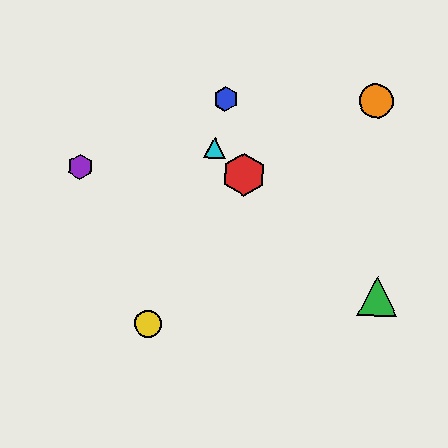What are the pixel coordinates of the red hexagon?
The red hexagon is at (244, 175).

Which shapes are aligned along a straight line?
The red hexagon, the green triangle, the cyan triangle are aligned along a straight line.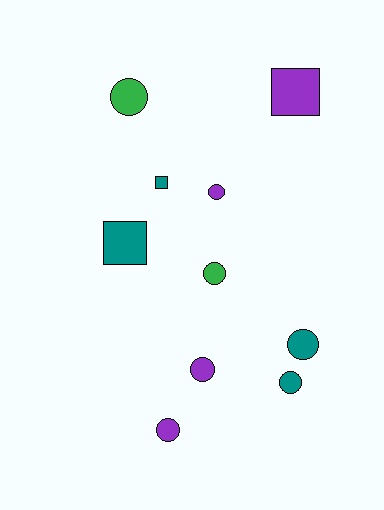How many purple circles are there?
There are 3 purple circles.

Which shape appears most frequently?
Circle, with 7 objects.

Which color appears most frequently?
Teal, with 4 objects.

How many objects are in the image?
There are 10 objects.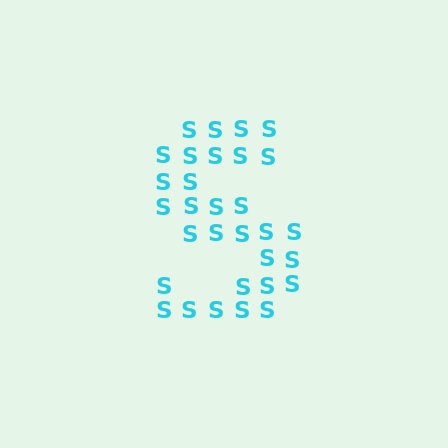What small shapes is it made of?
It is made of small letter S's.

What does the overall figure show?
The overall figure shows the letter S.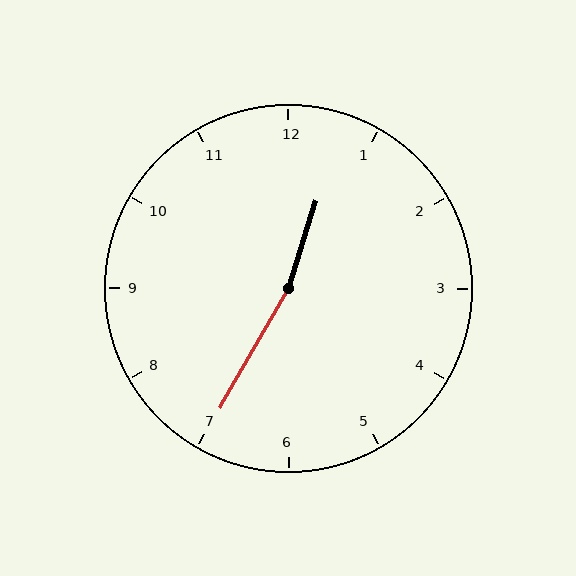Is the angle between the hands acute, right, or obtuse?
It is obtuse.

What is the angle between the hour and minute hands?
Approximately 168 degrees.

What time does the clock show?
12:35.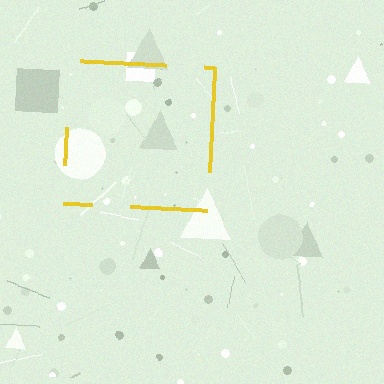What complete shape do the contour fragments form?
The contour fragments form a square.